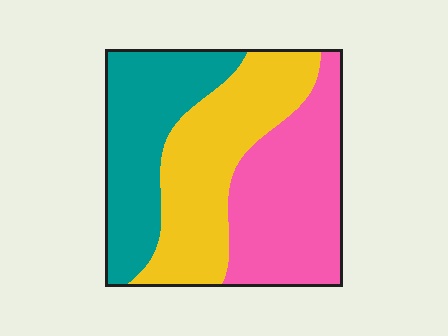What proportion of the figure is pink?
Pink takes up about three eighths (3/8) of the figure.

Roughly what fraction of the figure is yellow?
Yellow covers roughly 35% of the figure.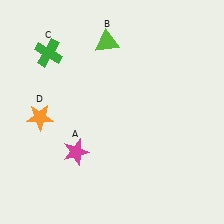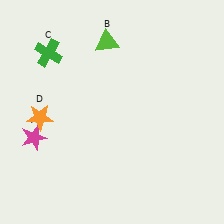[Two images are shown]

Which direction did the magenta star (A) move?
The magenta star (A) moved left.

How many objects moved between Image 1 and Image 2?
1 object moved between the two images.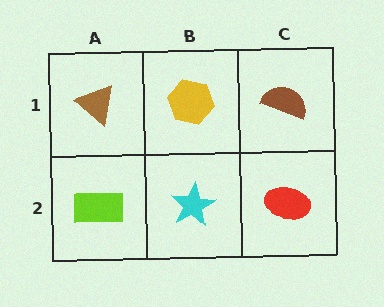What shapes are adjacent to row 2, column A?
A brown triangle (row 1, column A), a cyan star (row 2, column B).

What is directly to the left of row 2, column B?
A lime rectangle.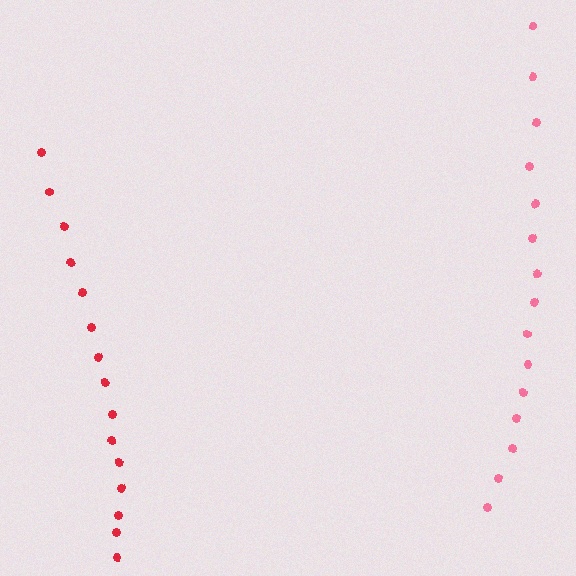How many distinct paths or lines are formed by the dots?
There are 2 distinct paths.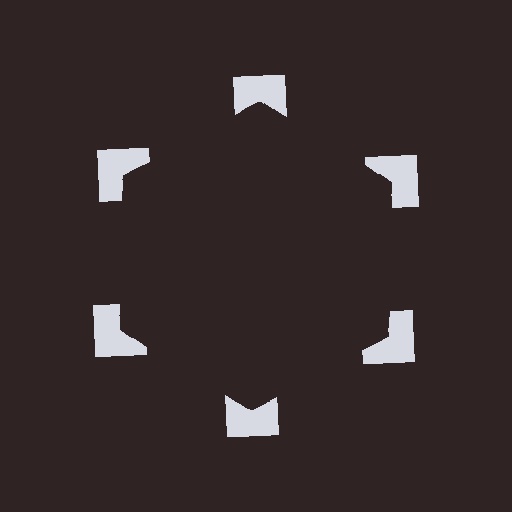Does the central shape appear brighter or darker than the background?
It typically appears slightly darker than the background, even though no actual brightness change is drawn.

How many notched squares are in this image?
There are 6 — one at each vertex of the illusory hexagon.